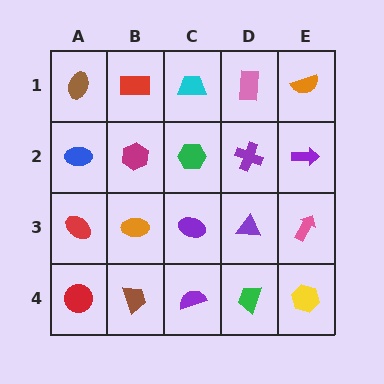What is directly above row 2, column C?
A cyan trapezoid.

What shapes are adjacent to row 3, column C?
A green hexagon (row 2, column C), a purple semicircle (row 4, column C), an orange ellipse (row 3, column B), a purple triangle (row 3, column D).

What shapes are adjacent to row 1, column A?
A blue ellipse (row 2, column A), a red rectangle (row 1, column B).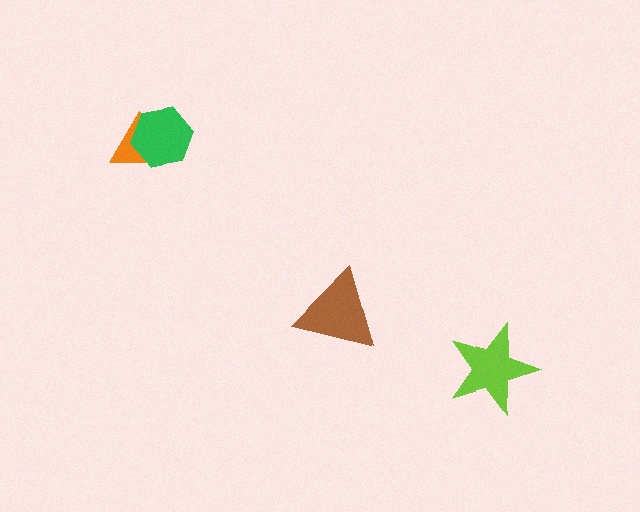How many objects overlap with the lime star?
0 objects overlap with the lime star.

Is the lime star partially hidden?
No, no other shape covers it.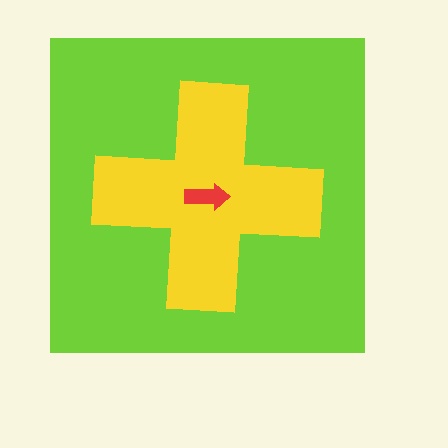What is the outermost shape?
The lime square.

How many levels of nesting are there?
3.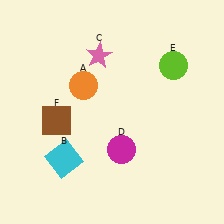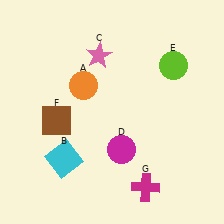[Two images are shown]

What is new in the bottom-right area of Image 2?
A magenta cross (G) was added in the bottom-right area of Image 2.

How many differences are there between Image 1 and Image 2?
There is 1 difference between the two images.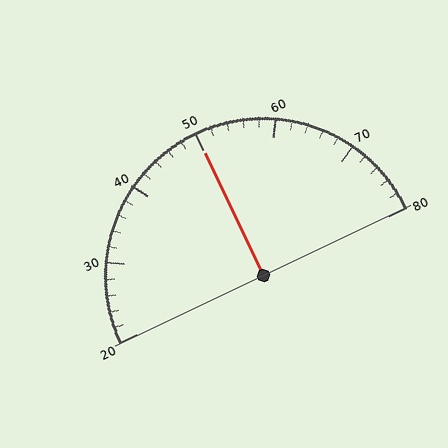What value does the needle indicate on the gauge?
The needle indicates approximately 50.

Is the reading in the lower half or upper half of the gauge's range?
The reading is in the upper half of the range (20 to 80).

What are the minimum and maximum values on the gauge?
The gauge ranges from 20 to 80.